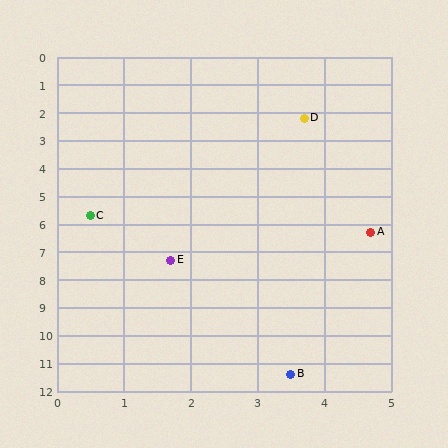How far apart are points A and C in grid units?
Points A and C are about 4.2 grid units apart.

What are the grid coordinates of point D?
Point D is at approximately (3.7, 2.2).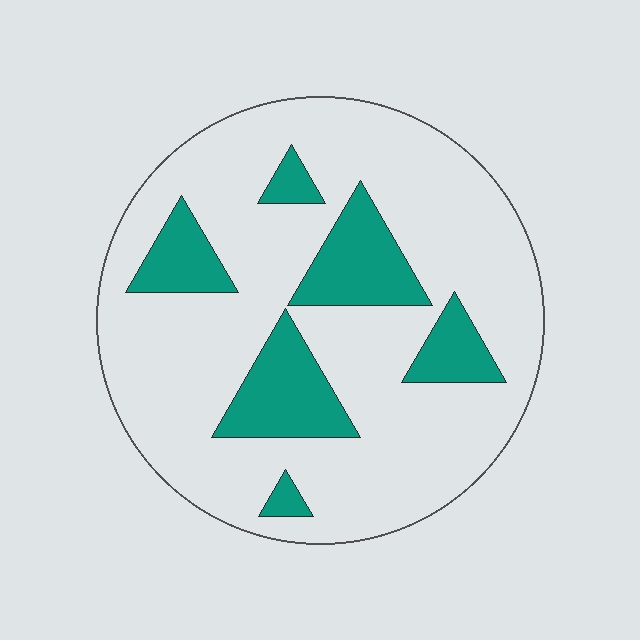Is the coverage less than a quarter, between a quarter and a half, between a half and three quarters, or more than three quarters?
Less than a quarter.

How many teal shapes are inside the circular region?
6.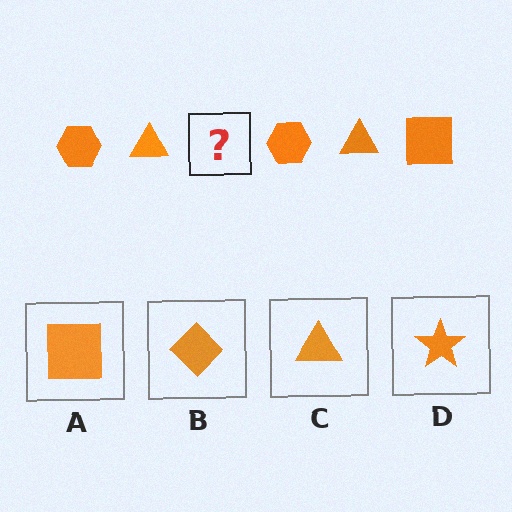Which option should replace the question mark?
Option A.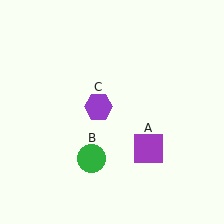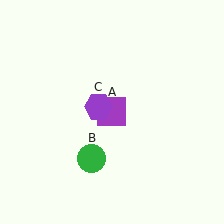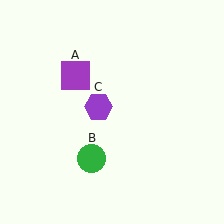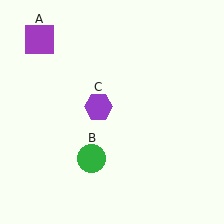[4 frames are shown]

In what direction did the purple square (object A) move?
The purple square (object A) moved up and to the left.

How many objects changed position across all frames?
1 object changed position: purple square (object A).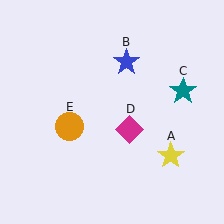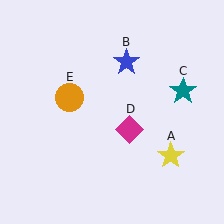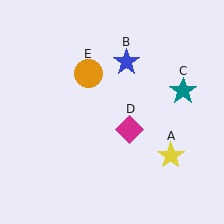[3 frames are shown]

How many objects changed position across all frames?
1 object changed position: orange circle (object E).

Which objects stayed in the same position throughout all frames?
Yellow star (object A) and blue star (object B) and teal star (object C) and magenta diamond (object D) remained stationary.